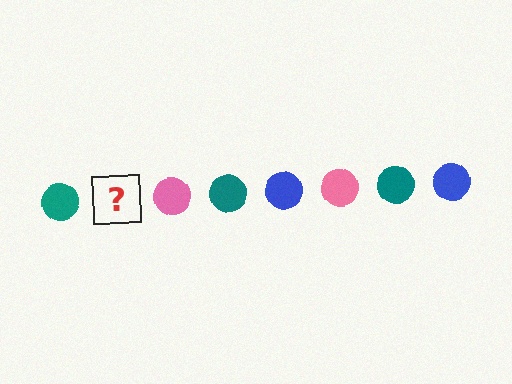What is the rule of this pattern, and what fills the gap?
The rule is that the pattern cycles through teal, blue, pink circles. The gap should be filled with a blue circle.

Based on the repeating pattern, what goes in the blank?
The blank should be a blue circle.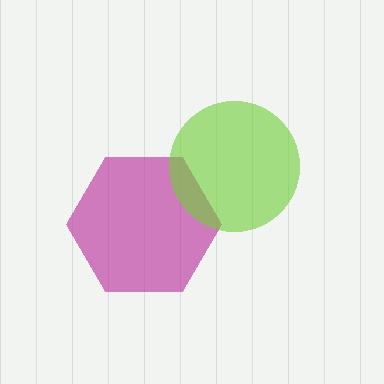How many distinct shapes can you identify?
There are 2 distinct shapes: a magenta hexagon, a lime circle.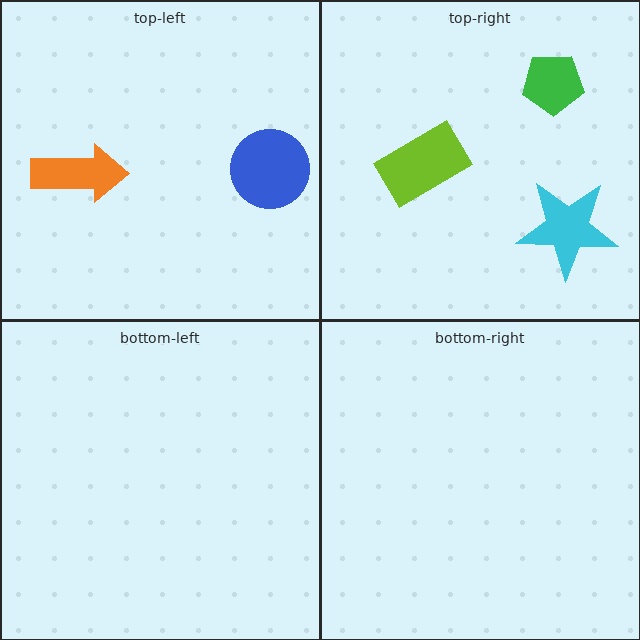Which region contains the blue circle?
The top-left region.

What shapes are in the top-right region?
The green pentagon, the cyan star, the lime rectangle.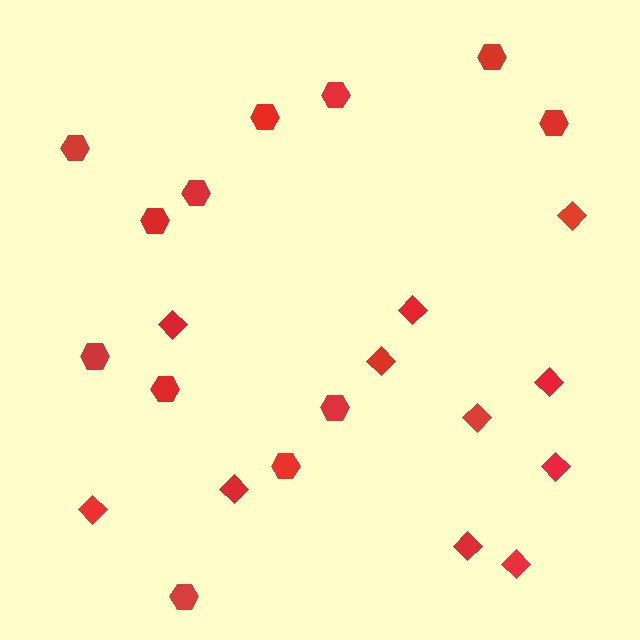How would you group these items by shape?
There are 2 groups: one group of diamonds (11) and one group of hexagons (12).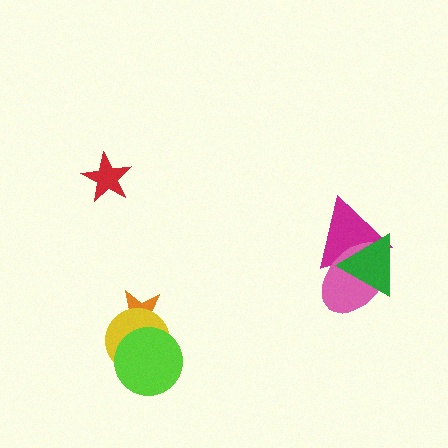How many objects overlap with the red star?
0 objects overlap with the red star.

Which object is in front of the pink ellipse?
The green triangle is in front of the pink ellipse.